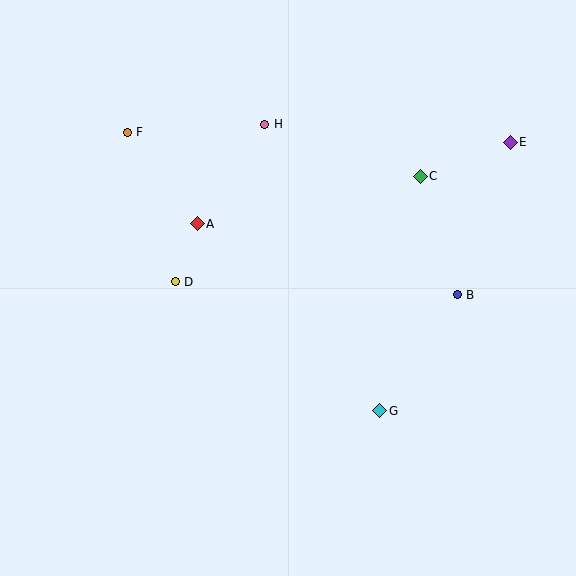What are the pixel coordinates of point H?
Point H is at (265, 124).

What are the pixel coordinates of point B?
Point B is at (457, 295).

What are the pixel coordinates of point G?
Point G is at (380, 411).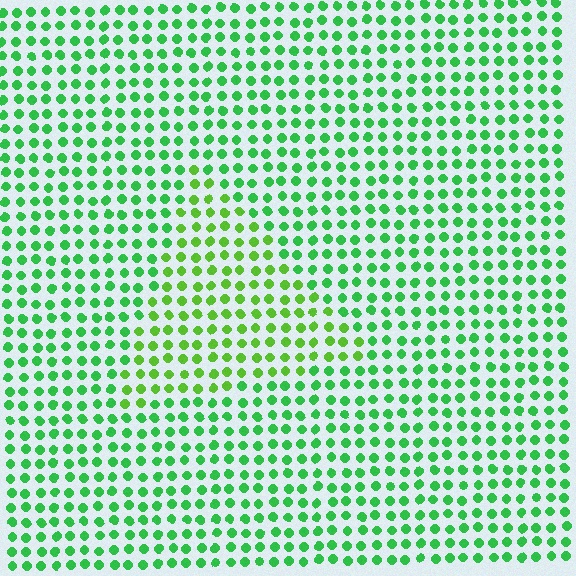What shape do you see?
I see a triangle.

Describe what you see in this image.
The image is filled with small green elements in a uniform arrangement. A triangle-shaped region is visible where the elements are tinted to a slightly different hue, forming a subtle color boundary.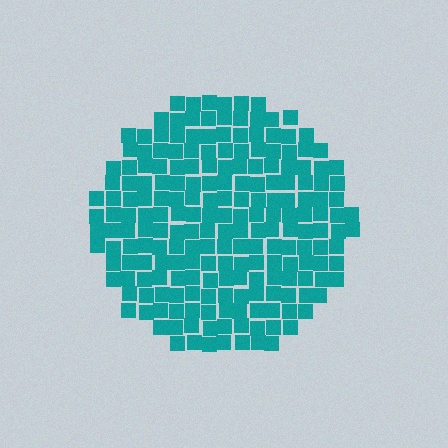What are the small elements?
The small elements are squares.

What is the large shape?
The large shape is a circle.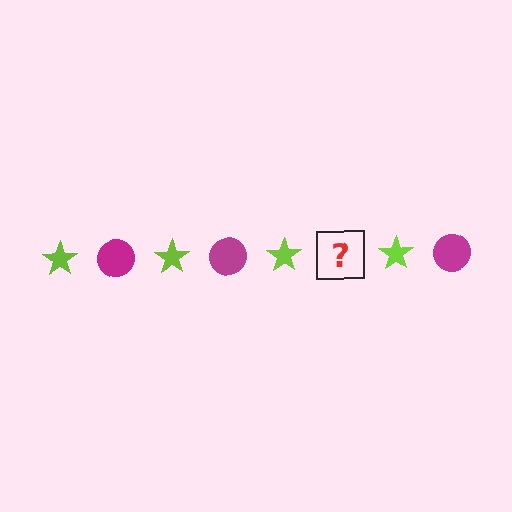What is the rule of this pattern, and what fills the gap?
The rule is that the pattern alternates between lime star and magenta circle. The gap should be filled with a magenta circle.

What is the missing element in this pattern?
The missing element is a magenta circle.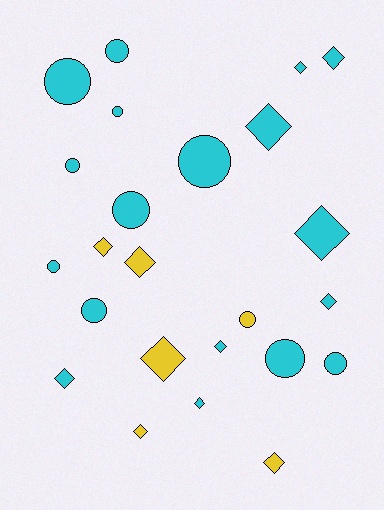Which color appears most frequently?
Cyan, with 18 objects.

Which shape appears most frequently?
Diamond, with 13 objects.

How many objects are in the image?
There are 24 objects.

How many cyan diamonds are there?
There are 8 cyan diamonds.